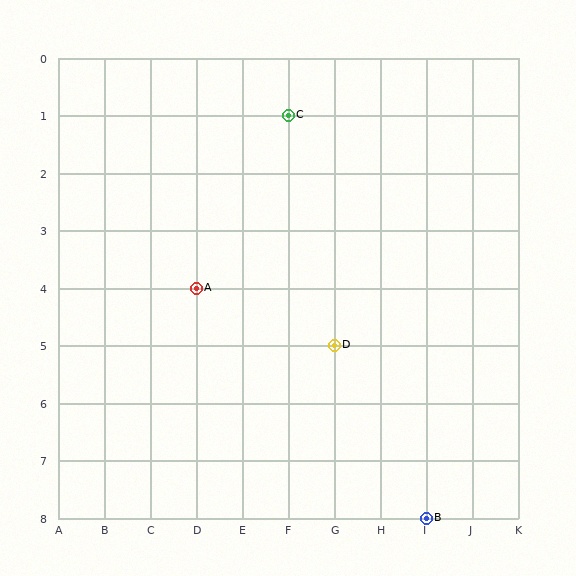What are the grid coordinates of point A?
Point A is at grid coordinates (D, 4).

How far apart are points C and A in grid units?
Points C and A are 2 columns and 3 rows apart (about 3.6 grid units diagonally).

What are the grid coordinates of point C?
Point C is at grid coordinates (F, 1).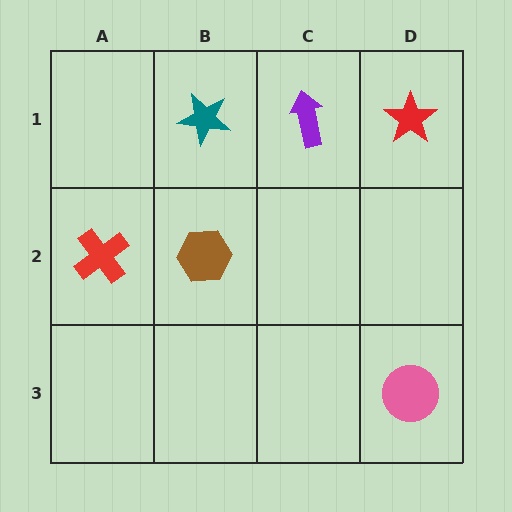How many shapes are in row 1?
3 shapes.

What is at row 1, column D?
A red star.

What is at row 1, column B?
A teal star.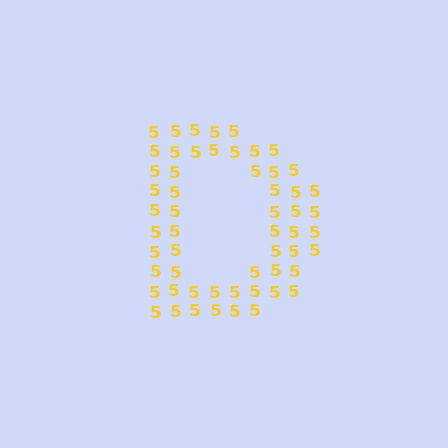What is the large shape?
The large shape is the letter D.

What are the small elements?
The small elements are digit 5's.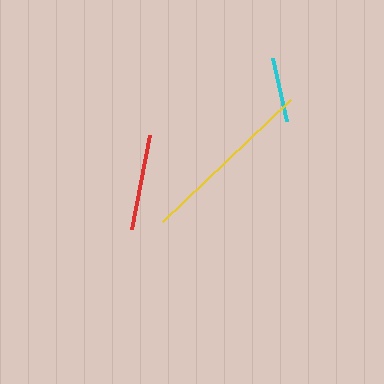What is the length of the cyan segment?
The cyan segment is approximately 65 pixels long.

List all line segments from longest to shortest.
From longest to shortest: yellow, red, cyan.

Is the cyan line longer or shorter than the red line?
The red line is longer than the cyan line.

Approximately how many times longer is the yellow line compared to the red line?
The yellow line is approximately 1.9 times the length of the red line.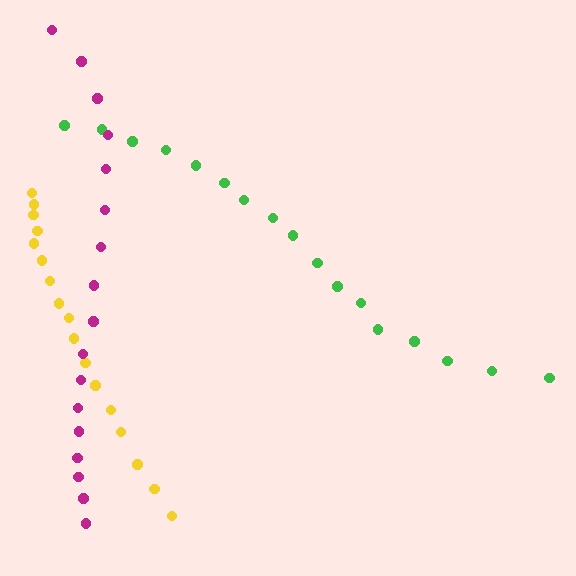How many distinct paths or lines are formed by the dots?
There are 3 distinct paths.